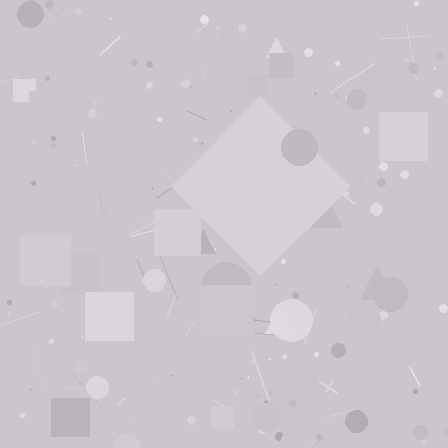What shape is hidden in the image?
A diamond is hidden in the image.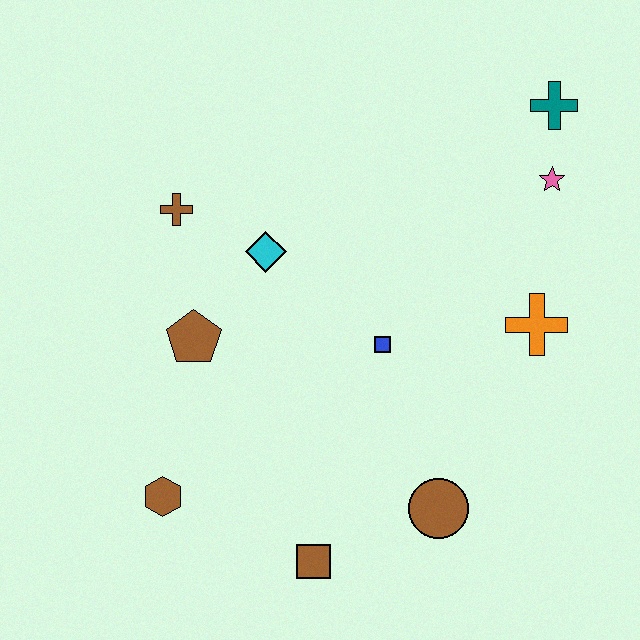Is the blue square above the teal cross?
No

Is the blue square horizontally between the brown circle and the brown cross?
Yes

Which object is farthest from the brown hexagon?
The teal cross is farthest from the brown hexagon.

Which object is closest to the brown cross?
The cyan diamond is closest to the brown cross.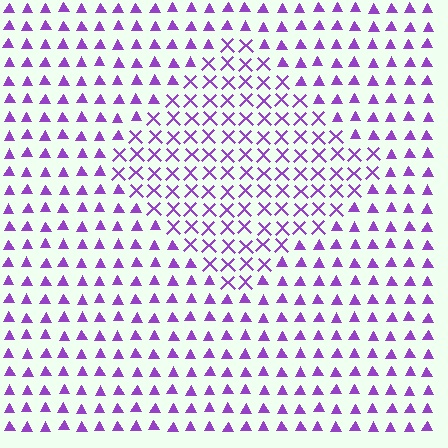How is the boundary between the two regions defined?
The boundary is defined by a change in element shape: X marks inside vs. triangles outside. All elements share the same color and spacing.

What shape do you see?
I see a diamond.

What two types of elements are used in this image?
The image uses X marks inside the diamond region and triangles outside it.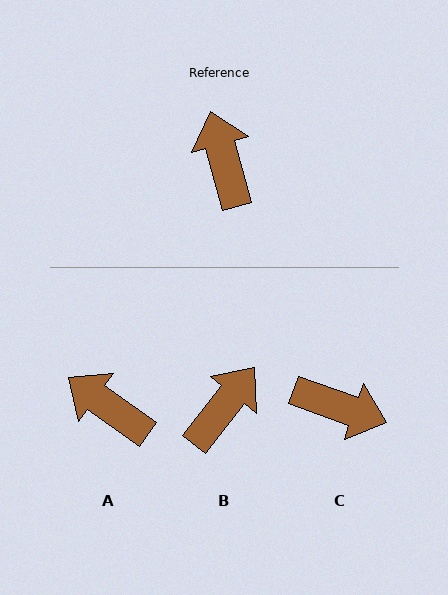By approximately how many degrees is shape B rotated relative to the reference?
Approximately 54 degrees clockwise.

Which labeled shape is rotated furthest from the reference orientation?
C, about 125 degrees away.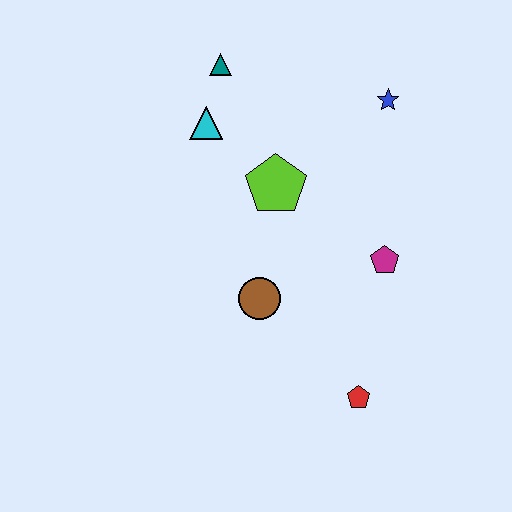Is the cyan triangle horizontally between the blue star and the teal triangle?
No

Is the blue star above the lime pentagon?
Yes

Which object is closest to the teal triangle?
The cyan triangle is closest to the teal triangle.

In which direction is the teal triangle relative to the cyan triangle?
The teal triangle is above the cyan triangle.